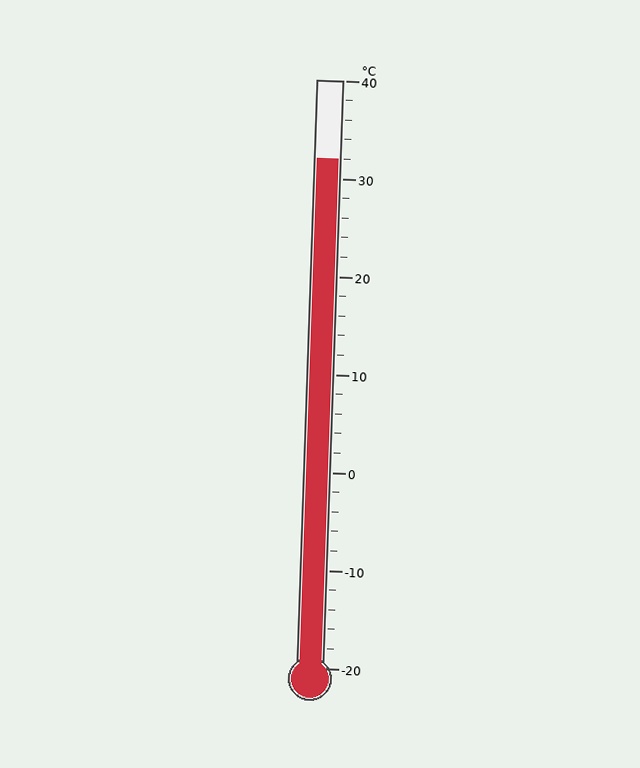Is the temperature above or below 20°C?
The temperature is above 20°C.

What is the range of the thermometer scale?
The thermometer scale ranges from -20°C to 40°C.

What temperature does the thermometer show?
The thermometer shows approximately 32°C.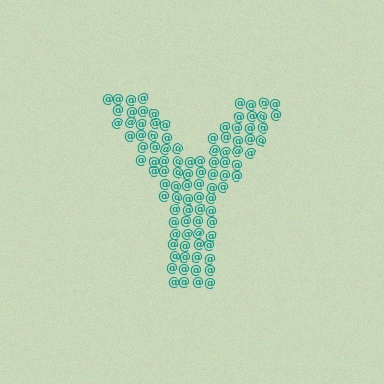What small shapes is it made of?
It is made of small at signs.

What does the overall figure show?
The overall figure shows the letter Y.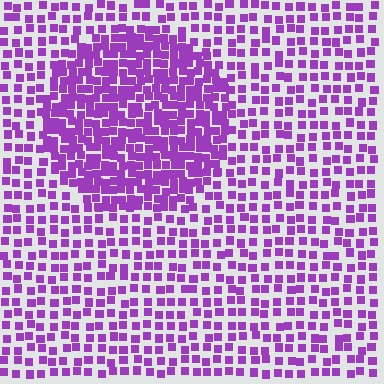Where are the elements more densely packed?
The elements are more densely packed inside the circle boundary.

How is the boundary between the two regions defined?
The boundary is defined by a change in element density (approximately 2.0x ratio). All elements are the same color, size, and shape.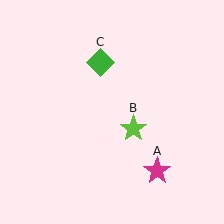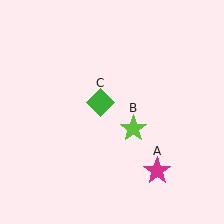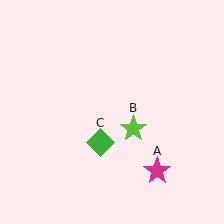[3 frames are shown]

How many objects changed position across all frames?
1 object changed position: green diamond (object C).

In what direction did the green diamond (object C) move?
The green diamond (object C) moved down.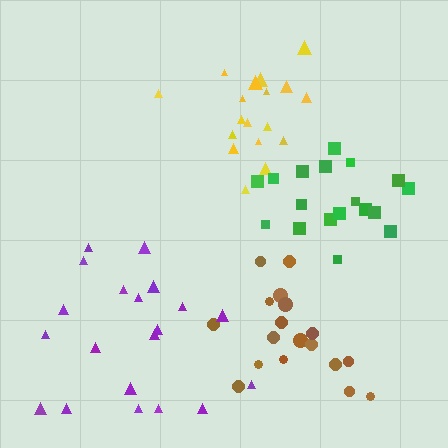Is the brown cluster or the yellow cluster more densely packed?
Yellow.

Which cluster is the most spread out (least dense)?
Purple.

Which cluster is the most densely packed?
Yellow.